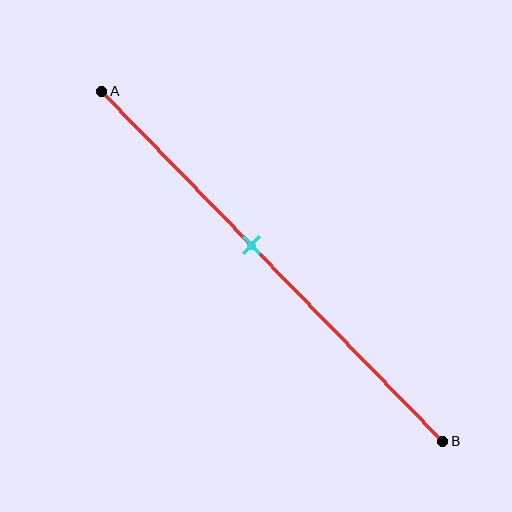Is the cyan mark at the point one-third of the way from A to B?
No, the mark is at about 45% from A, not at the 33% one-third point.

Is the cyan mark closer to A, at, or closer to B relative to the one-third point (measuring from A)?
The cyan mark is closer to point B than the one-third point of segment AB.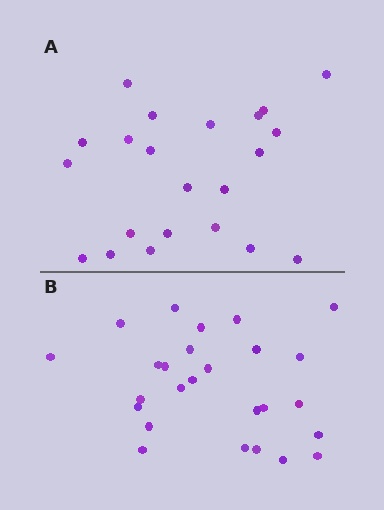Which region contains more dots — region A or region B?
Region B (the bottom region) has more dots.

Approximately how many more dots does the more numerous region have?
Region B has about 4 more dots than region A.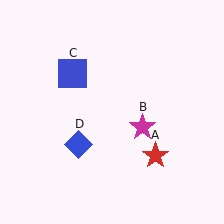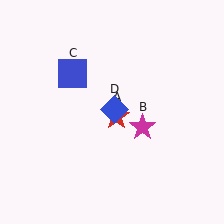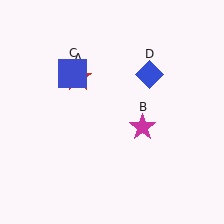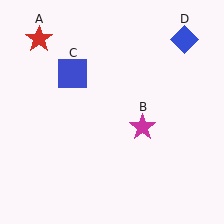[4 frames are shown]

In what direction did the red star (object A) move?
The red star (object A) moved up and to the left.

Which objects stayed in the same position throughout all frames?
Magenta star (object B) and blue square (object C) remained stationary.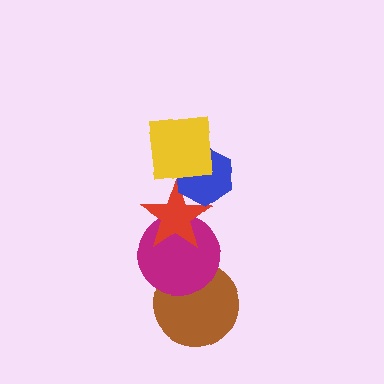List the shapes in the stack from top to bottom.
From top to bottom: the yellow square, the blue hexagon, the red star, the magenta circle, the brown circle.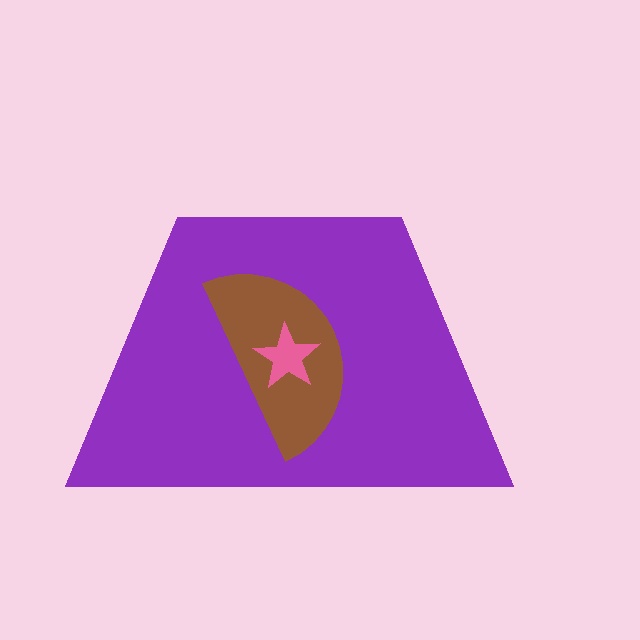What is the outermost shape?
The purple trapezoid.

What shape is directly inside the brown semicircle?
The pink star.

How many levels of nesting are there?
3.